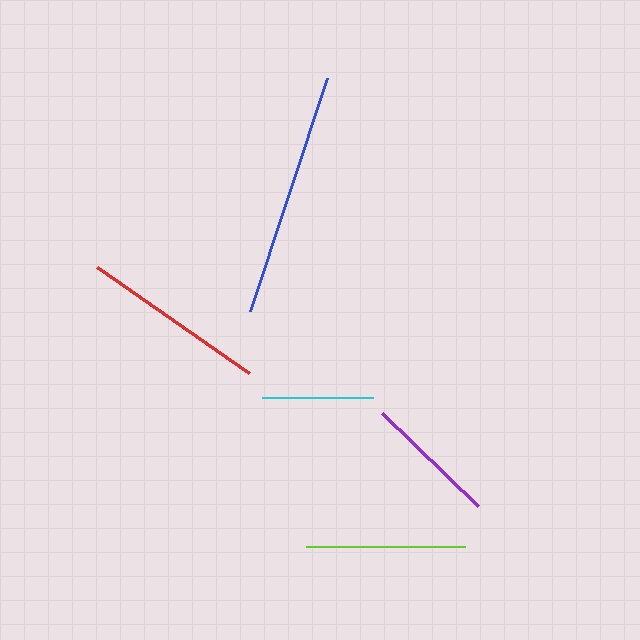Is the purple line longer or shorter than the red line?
The red line is longer than the purple line.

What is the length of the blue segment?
The blue segment is approximately 246 pixels long.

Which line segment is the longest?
The blue line is the longest at approximately 246 pixels.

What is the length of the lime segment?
The lime segment is approximately 158 pixels long.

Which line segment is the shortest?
The cyan line is the shortest at approximately 111 pixels.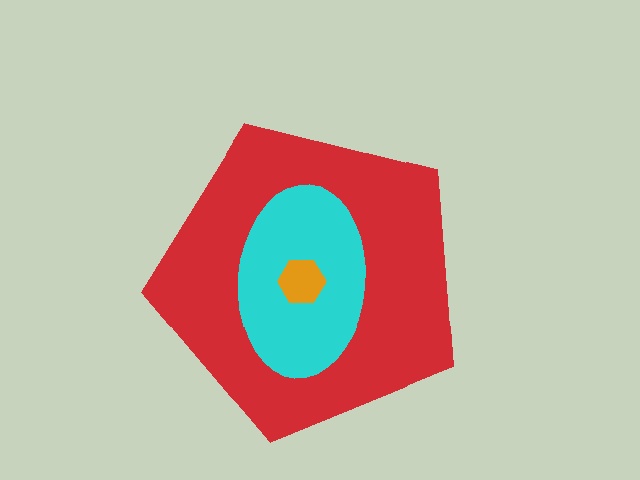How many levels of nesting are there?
3.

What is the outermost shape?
The red pentagon.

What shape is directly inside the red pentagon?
The cyan ellipse.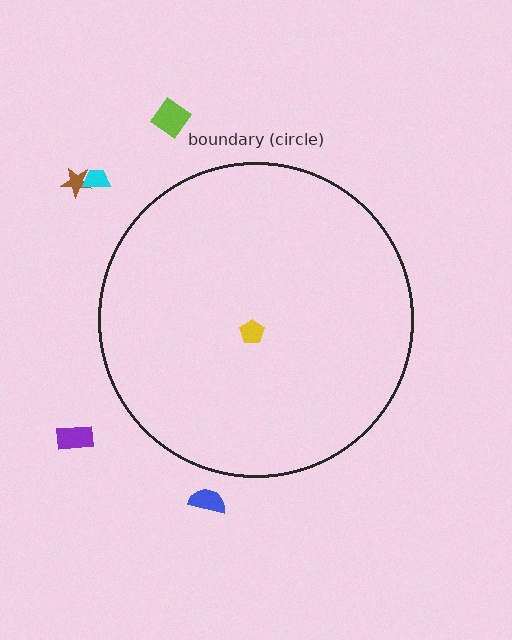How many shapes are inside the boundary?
1 inside, 5 outside.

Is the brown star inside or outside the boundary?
Outside.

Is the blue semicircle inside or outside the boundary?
Outside.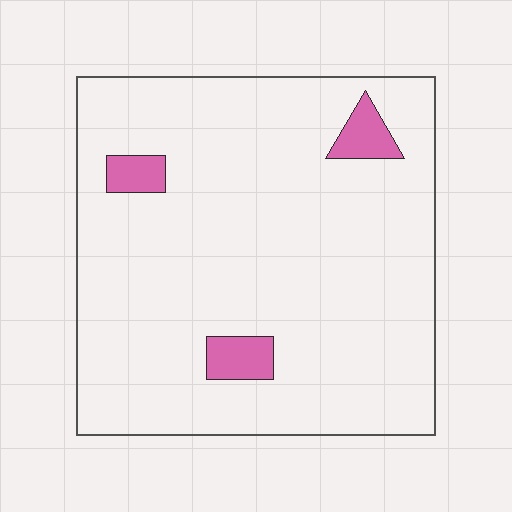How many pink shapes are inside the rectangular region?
3.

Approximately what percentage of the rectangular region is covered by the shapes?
Approximately 5%.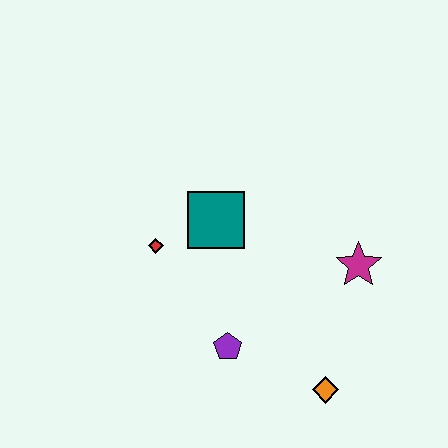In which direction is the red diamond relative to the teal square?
The red diamond is to the left of the teal square.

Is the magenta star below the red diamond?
Yes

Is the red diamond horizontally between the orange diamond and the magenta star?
No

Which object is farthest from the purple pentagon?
The magenta star is farthest from the purple pentagon.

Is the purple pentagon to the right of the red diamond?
Yes